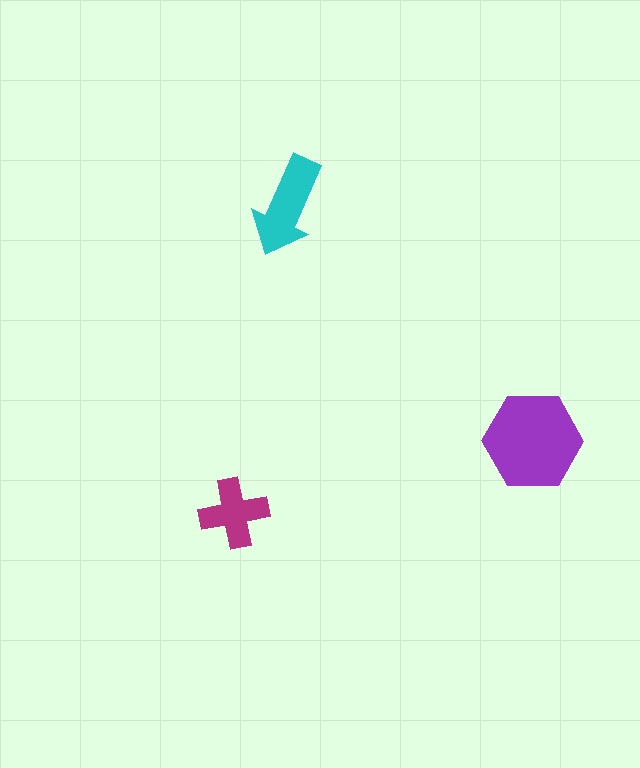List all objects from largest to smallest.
The purple hexagon, the cyan arrow, the magenta cross.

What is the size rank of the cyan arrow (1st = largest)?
2nd.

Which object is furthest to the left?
The magenta cross is leftmost.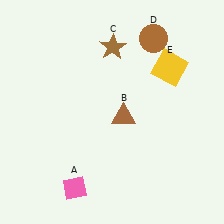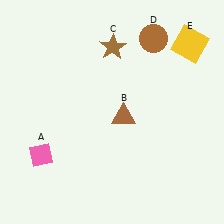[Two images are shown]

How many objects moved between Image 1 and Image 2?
2 objects moved between the two images.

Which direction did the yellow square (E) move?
The yellow square (E) moved up.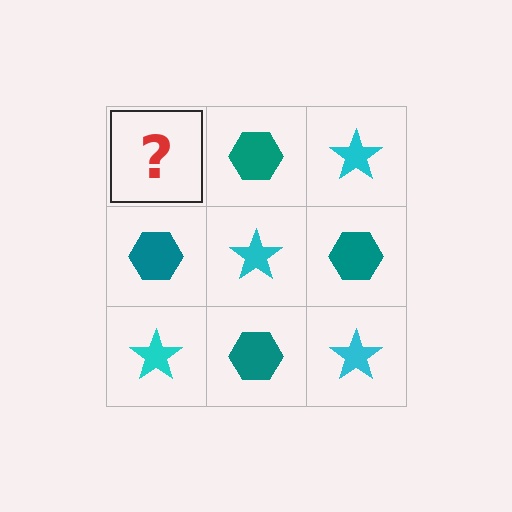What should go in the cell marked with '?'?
The missing cell should contain a cyan star.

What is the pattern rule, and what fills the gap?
The rule is that it alternates cyan star and teal hexagon in a checkerboard pattern. The gap should be filled with a cyan star.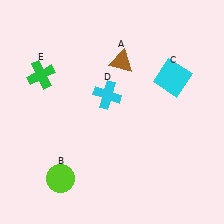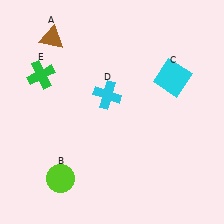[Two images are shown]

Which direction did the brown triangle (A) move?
The brown triangle (A) moved left.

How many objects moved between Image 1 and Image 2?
1 object moved between the two images.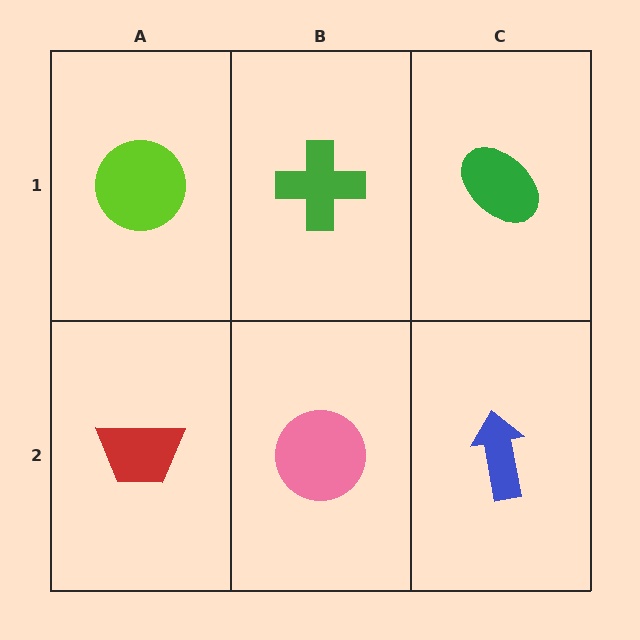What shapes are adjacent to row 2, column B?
A green cross (row 1, column B), a red trapezoid (row 2, column A), a blue arrow (row 2, column C).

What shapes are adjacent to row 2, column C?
A green ellipse (row 1, column C), a pink circle (row 2, column B).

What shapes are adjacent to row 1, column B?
A pink circle (row 2, column B), a lime circle (row 1, column A), a green ellipse (row 1, column C).